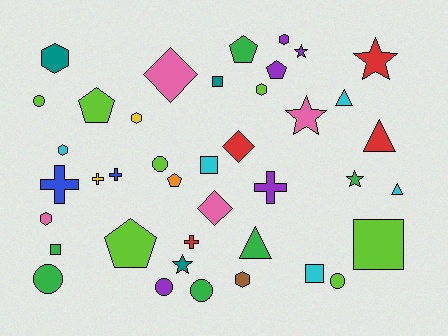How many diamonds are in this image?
There are 3 diamonds.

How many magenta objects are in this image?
There are no magenta objects.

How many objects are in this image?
There are 40 objects.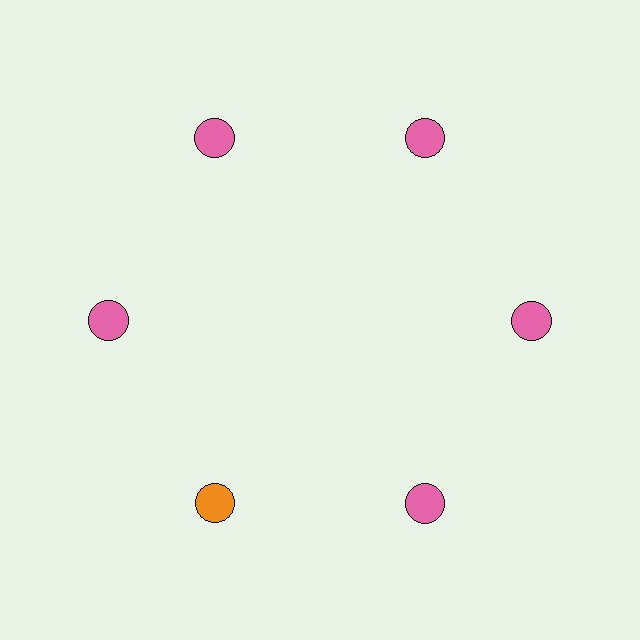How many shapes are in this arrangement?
There are 6 shapes arranged in a ring pattern.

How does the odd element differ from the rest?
It has a different color: orange instead of pink.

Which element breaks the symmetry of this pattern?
The orange circle at roughly the 7 o'clock position breaks the symmetry. All other shapes are pink circles.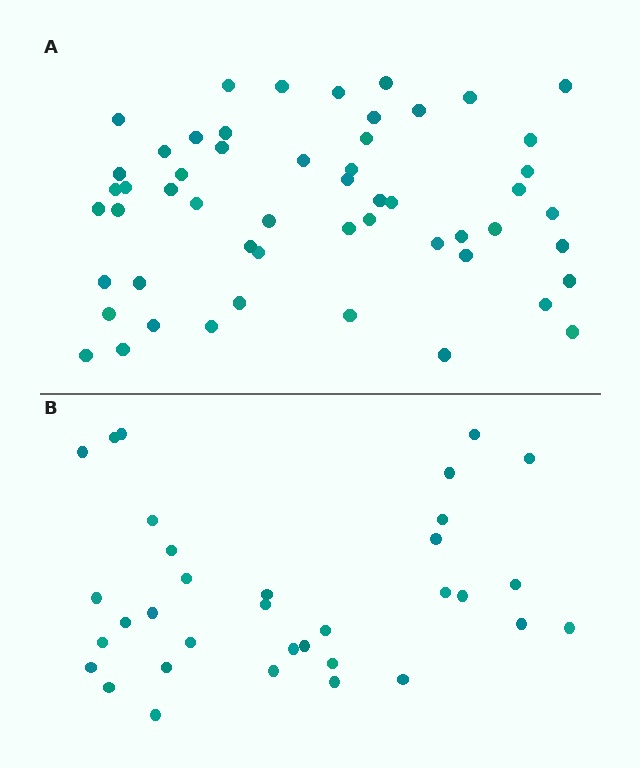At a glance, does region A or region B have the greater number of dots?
Region A (the top region) has more dots.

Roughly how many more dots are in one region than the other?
Region A has approximately 20 more dots than region B.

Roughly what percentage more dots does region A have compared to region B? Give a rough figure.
About 60% more.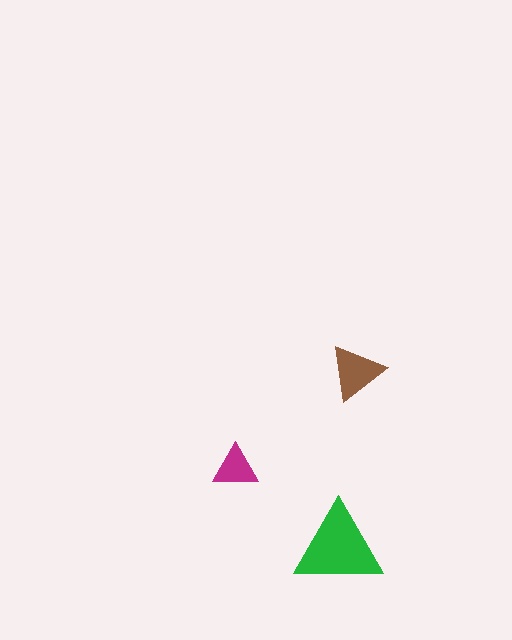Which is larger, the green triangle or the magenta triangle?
The green one.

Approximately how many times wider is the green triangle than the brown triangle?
About 1.5 times wider.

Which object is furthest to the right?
The brown triangle is rightmost.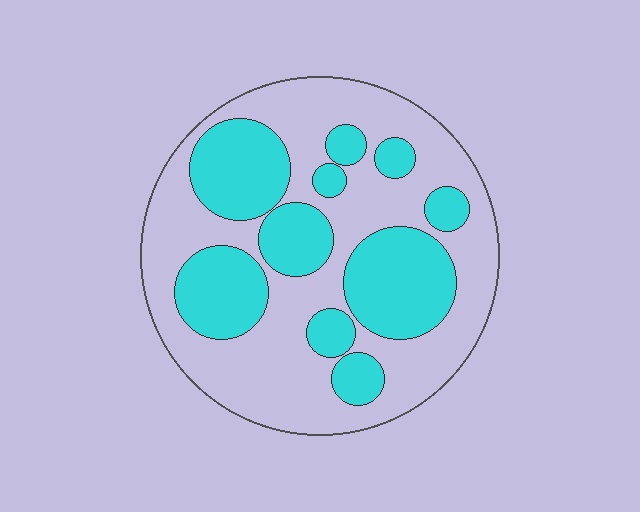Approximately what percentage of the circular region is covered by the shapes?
Approximately 40%.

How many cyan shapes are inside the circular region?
10.